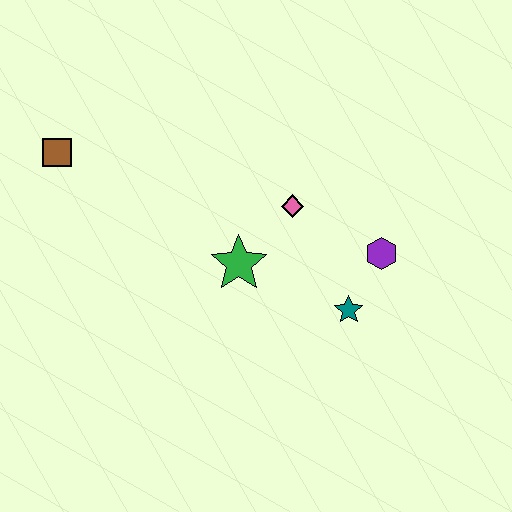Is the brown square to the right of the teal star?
No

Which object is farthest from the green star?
The brown square is farthest from the green star.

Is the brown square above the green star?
Yes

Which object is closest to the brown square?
The green star is closest to the brown square.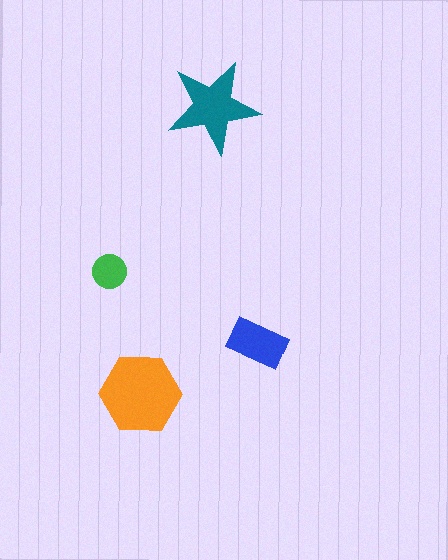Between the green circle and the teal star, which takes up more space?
The teal star.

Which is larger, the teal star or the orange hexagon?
The orange hexagon.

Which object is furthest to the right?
The blue rectangle is rightmost.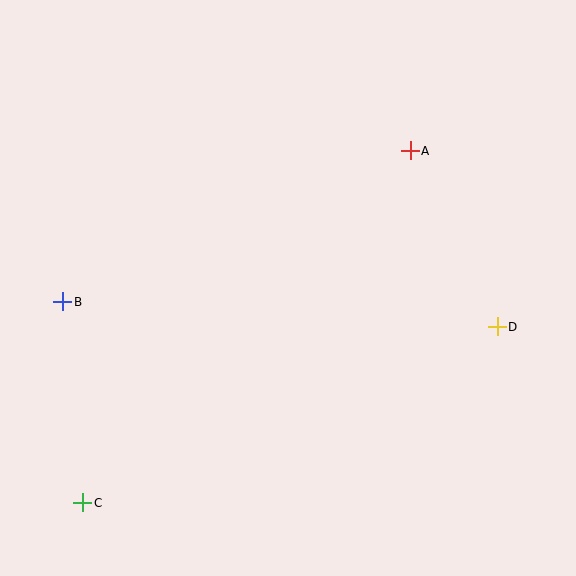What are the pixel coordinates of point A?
Point A is at (410, 151).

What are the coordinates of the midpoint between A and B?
The midpoint between A and B is at (236, 226).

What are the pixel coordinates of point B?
Point B is at (63, 302).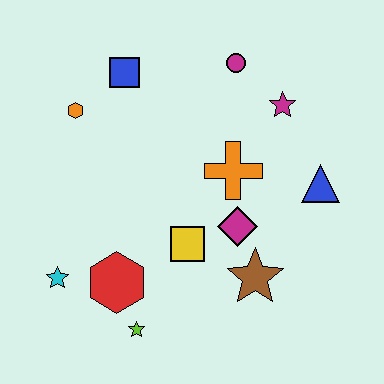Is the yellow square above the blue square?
No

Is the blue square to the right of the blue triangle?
No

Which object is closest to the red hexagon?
The lime star is closest to the red hexagon.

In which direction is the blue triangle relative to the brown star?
The blue triangle is above the brown star.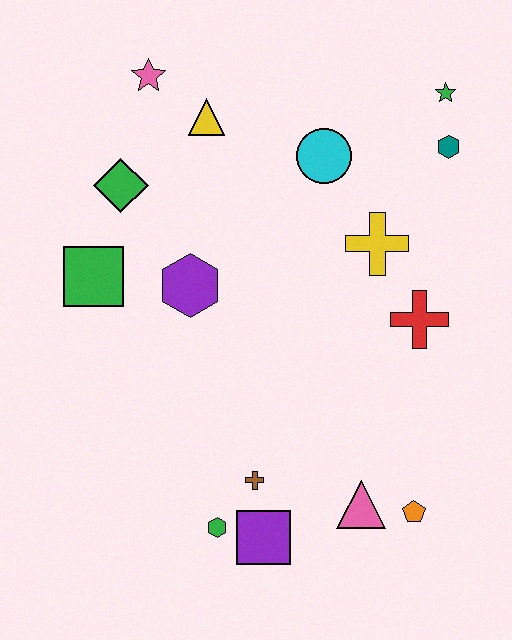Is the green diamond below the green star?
Yes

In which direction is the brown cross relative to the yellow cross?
The brown cross is below the yellow cross.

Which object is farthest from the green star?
The green hexagon is farthest from the green star.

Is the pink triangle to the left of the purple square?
No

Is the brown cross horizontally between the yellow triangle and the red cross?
Yes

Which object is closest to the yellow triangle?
The pink star is closest to the yellow triangle.